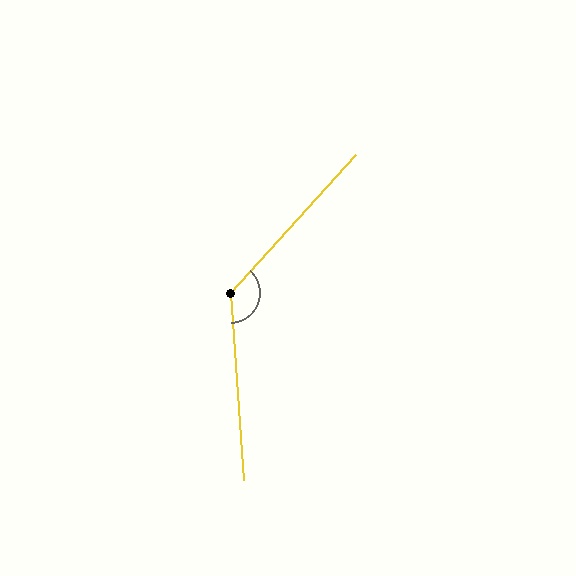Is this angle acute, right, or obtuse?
It is obtuse.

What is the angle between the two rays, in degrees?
Approximately 134 degrees.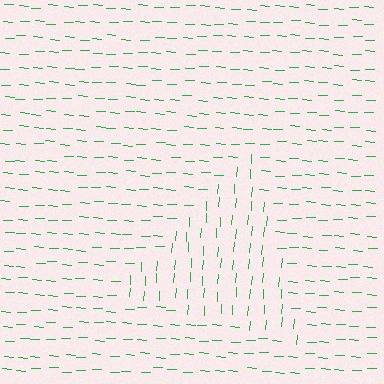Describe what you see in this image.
The image is filled with small green line segments. A triangle region in the image has lines oriented differently from the surrounding lines, creating a visible texture boundary.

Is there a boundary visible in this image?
Yes, there is a texture boundary formed by a change in line orientation.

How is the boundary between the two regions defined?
The boundary is defined purely by a change in line orientation (approximately 90 degrees difference). All lines are the same color and thickness.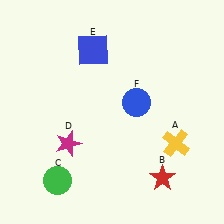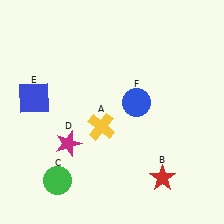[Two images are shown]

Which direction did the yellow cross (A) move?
The yellow cross (A) moved left.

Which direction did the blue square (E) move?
The blue square (E) moved left.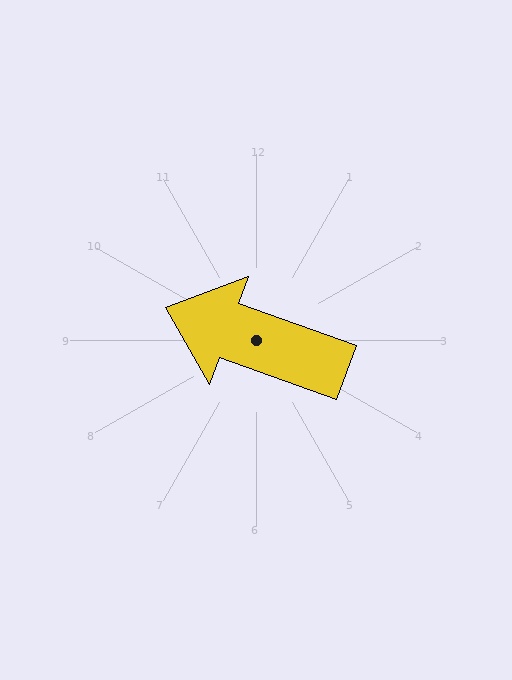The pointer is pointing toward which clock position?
Roughly 10 o'clock.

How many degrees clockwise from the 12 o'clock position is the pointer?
Approximately 290 degrees.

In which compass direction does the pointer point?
West.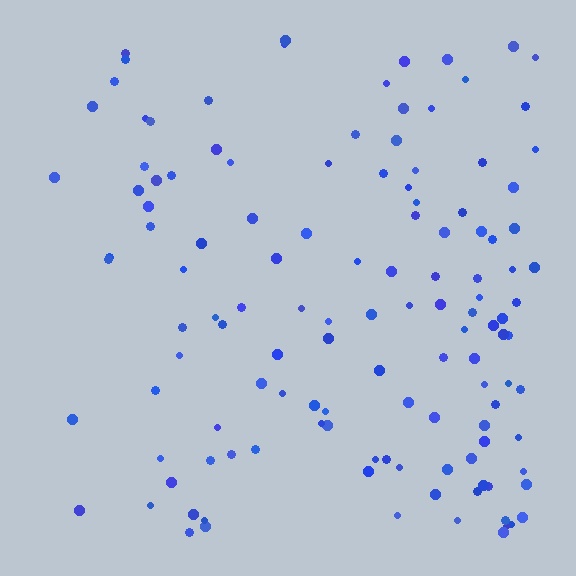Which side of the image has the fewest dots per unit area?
The left.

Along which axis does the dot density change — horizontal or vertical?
Horizontal.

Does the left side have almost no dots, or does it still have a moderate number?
Still a moderate number, just noticeably fewer than the right.